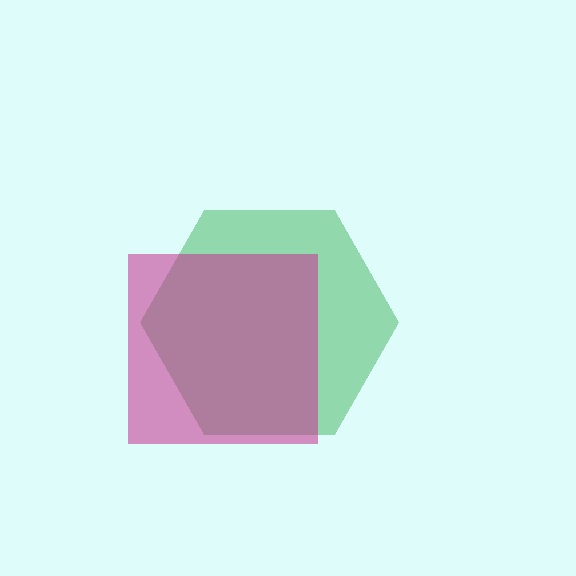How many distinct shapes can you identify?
There are 2 distinct shapes: a green hexagon, a magenta square.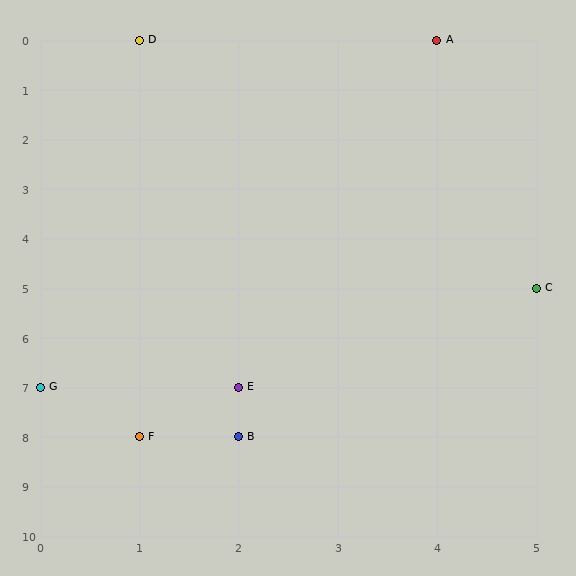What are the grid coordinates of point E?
Point E is at grid coordinates (2, 7).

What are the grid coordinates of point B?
Point B is at grid coordinates (2, 8).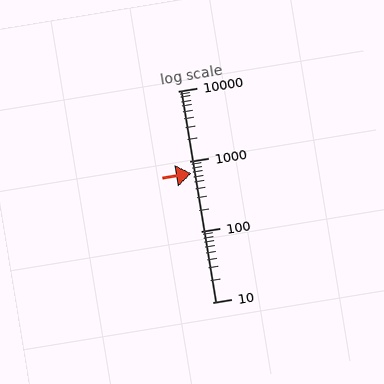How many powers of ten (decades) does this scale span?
The scale spans 3 decades, from 10 to 10000.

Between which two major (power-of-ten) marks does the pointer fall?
The pointer is between 100 and 1000.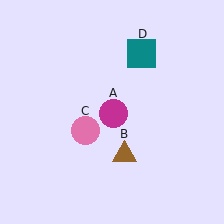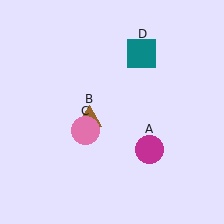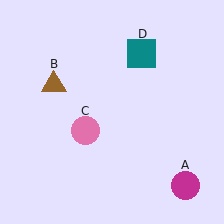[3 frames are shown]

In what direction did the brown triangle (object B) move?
The brown triangle (object B) moved up and to the left.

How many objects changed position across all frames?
2 objects changed position: magenta circle (object A), brown triangle (object B).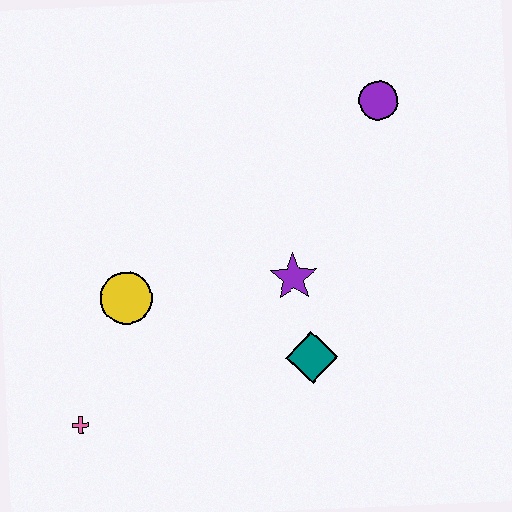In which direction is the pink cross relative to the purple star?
The pink cross is to the left of the purple star.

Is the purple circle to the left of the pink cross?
No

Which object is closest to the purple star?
The teal diamond is closest to the purple star.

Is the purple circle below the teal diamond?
No